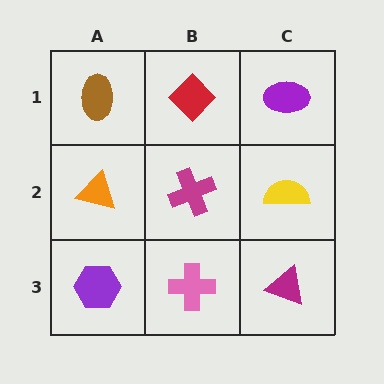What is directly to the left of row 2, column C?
A magenta cross.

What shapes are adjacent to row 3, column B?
A magenta cross (row 2, column B), a purple hexagon (row 3, column A), a magenta triangle (row 3, column C).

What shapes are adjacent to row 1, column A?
An orange triangle (row 2, column A), a red diamond (row 1, column B).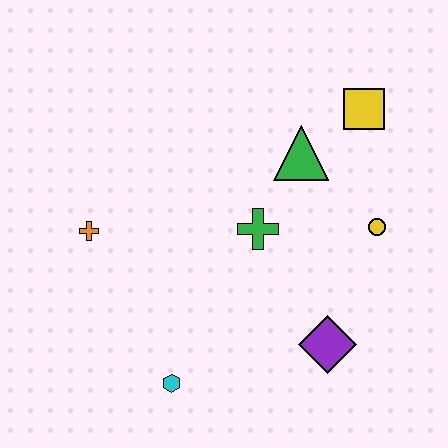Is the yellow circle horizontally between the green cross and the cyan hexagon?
No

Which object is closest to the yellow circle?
The green triangle is closest to the yellow circle.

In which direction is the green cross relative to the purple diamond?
The green cross is above the purple diamond.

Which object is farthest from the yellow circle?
The orange cross is farthest from the yellow circle.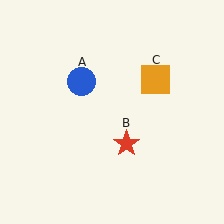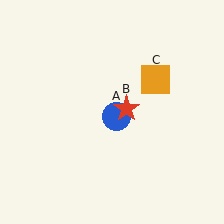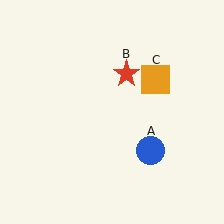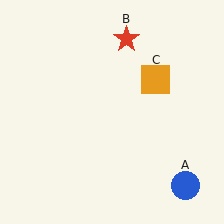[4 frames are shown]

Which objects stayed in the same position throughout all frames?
Orange square (object C) remained stationary.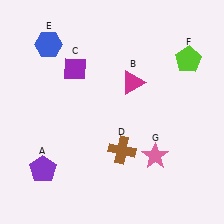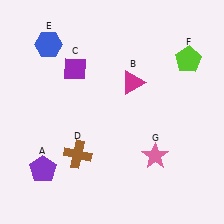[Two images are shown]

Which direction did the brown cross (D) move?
The brown cross (D) moved left.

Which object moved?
The brown cross (D) moved left.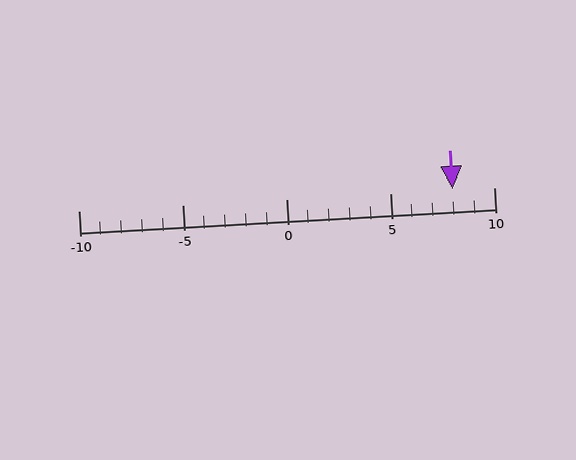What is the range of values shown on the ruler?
The ruler shows values from -10 to 10.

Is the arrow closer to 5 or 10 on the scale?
The arrow is closer to 10.